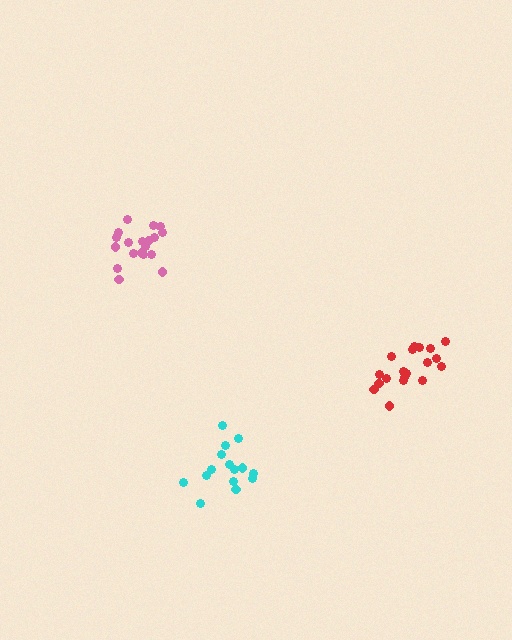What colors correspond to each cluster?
The clusters are colored: pink, red, cyan.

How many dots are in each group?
Group 1: 20 dots, Group 2: 19 dots, Group 3: 15 dots (54 total).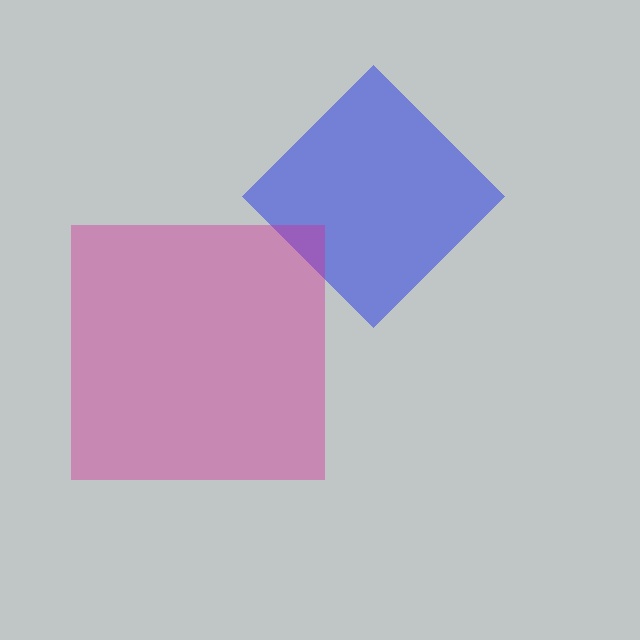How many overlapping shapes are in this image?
There are 2 overlapping shapes in the image.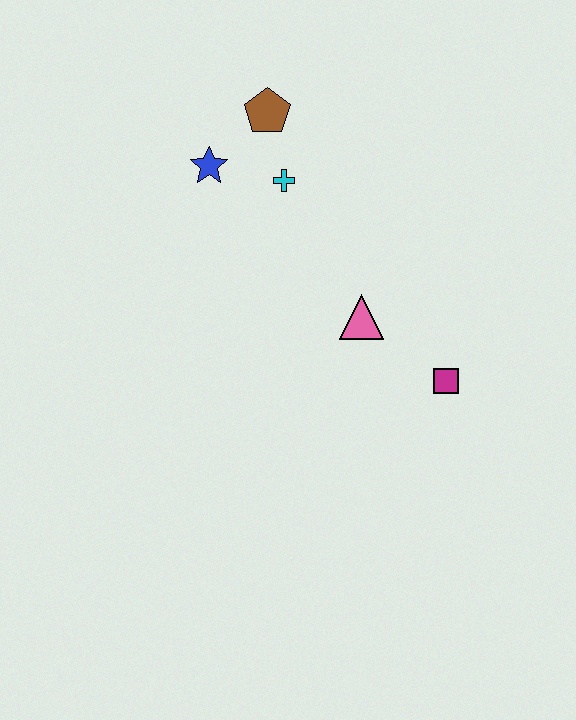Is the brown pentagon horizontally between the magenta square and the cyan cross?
No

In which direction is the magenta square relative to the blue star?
The magenta square is to the right of the blue star.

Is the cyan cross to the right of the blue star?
Yes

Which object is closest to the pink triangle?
The magenta square is closest to the pink triangle.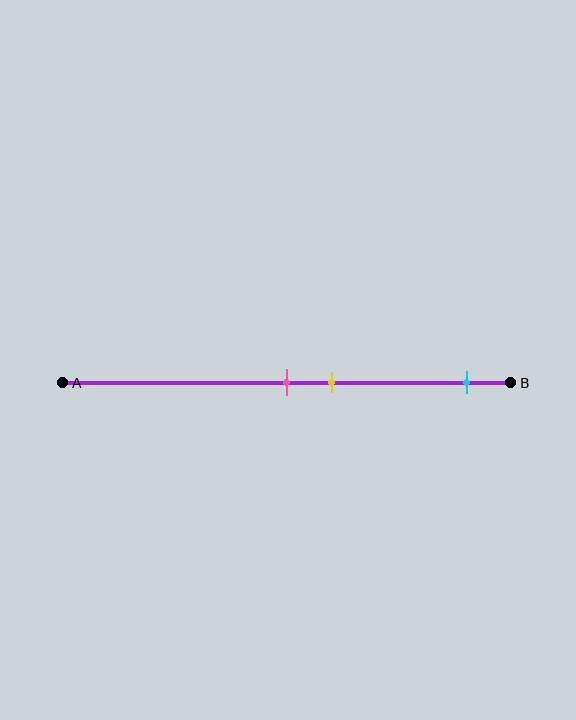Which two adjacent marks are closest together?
The pink and yellow marks are the closest adjacent pair.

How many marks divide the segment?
There are 3 marks dividing the segment.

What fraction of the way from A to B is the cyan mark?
The cyan mark is approximately 90% (0.9) of the way from A to B.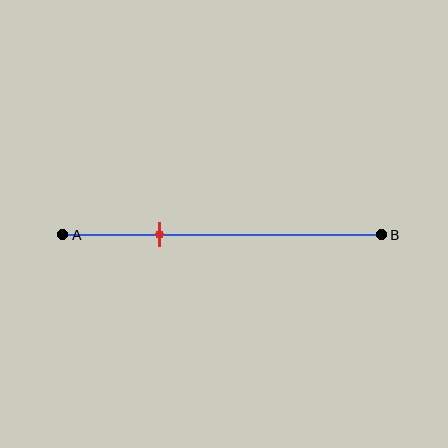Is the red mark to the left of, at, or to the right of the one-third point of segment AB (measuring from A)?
The red mark is approximately at the one-third point of segment AB.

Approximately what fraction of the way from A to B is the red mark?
The red mark is approximately 30% of the way from A to B.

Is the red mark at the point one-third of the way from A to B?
Yes, the mark is approximately at the one-third point.